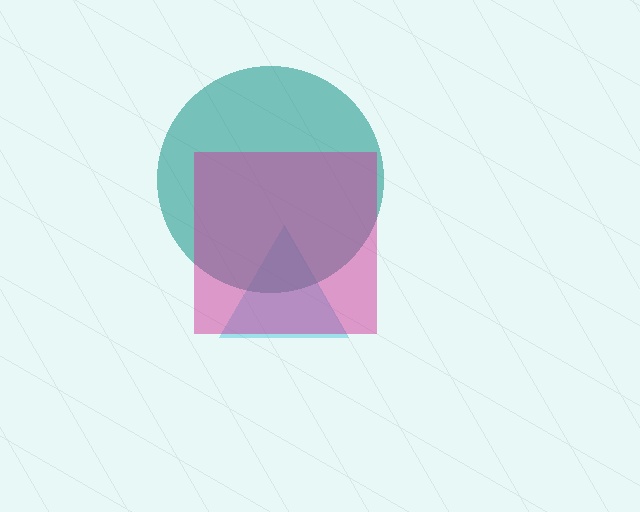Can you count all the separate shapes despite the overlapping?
Yes, there are 3 separate shapes.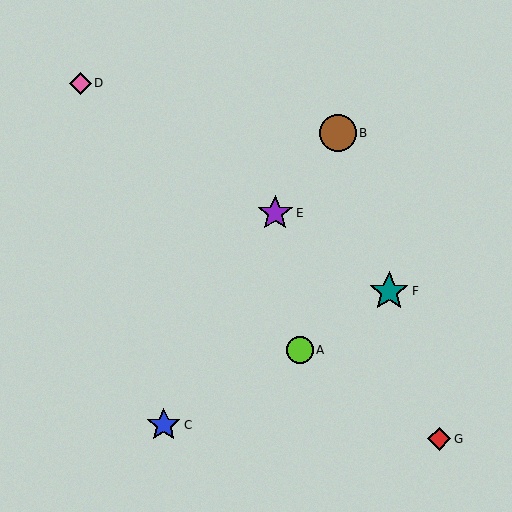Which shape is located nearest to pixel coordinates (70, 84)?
The pink diamond (labeled D) at (80, 83) is nearest to that location.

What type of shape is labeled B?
Shape B is a brown circle.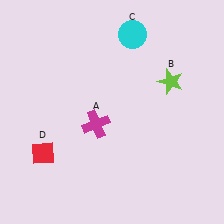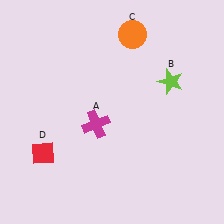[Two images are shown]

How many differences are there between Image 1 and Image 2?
There is 1 difference between the two images.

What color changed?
The circle (C) changed from cyan in Image 1 to orange in Image 2.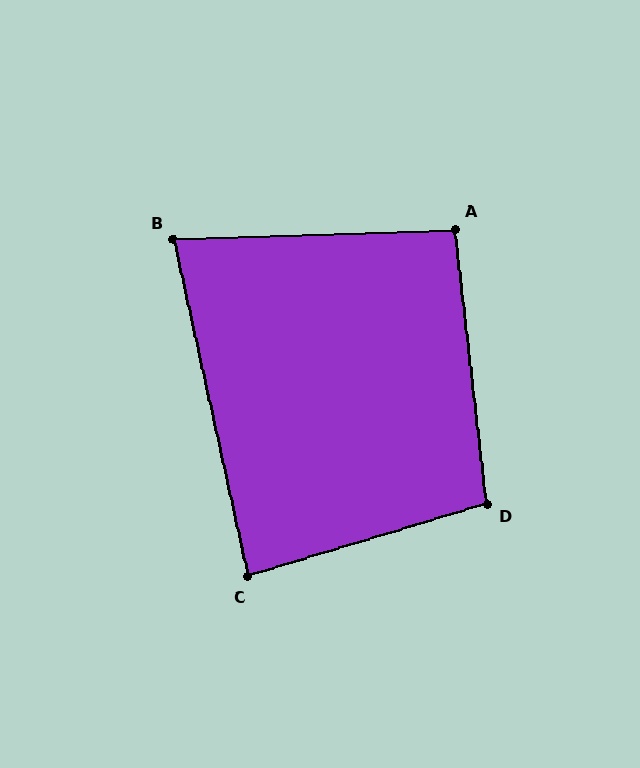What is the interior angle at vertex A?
Approximately 94 degrees (approximately right).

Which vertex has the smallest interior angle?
B, at approximately 80 degrees.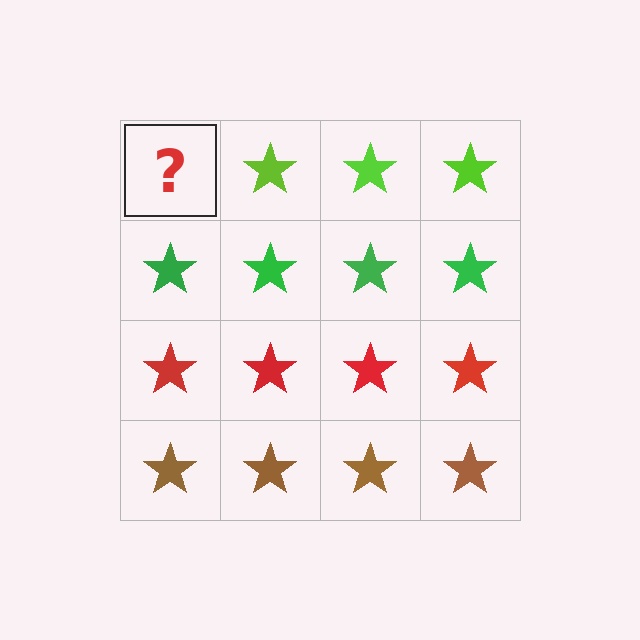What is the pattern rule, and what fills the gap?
The rule is that each row has a consistent color. The gap should be filled with a lime star.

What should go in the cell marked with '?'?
The missing cell should contain a lime star.